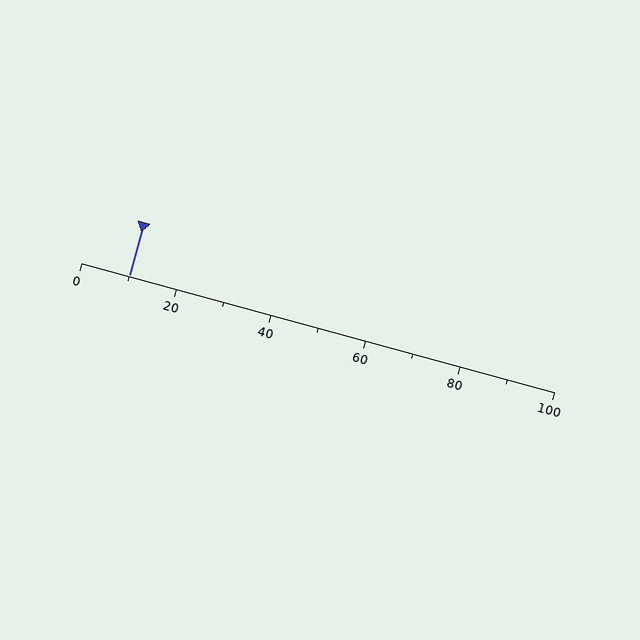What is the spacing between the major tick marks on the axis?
The major ticks are spaced 20 apart.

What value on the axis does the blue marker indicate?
The marker indicates approximately 10.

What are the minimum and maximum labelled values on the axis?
The axis runs from 0 to 100.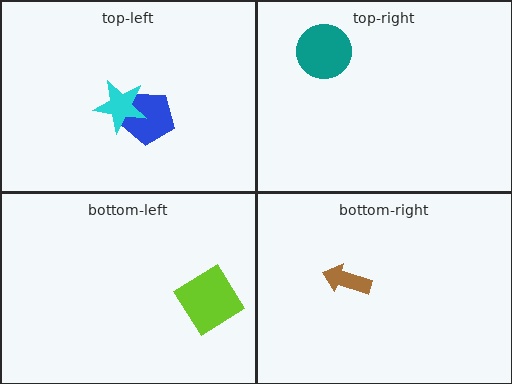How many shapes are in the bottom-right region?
1.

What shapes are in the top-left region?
The blue pentagon, the cyan star.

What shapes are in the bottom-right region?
The brown arrow.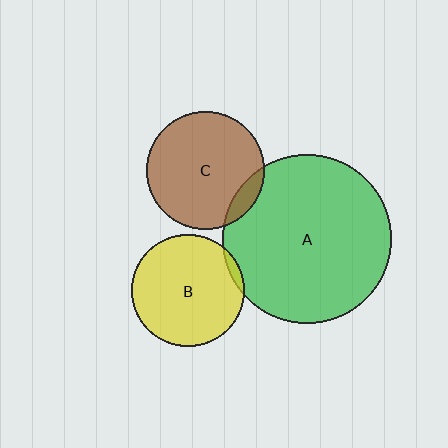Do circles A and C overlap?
Yes.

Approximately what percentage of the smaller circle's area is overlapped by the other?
Approximately 10%.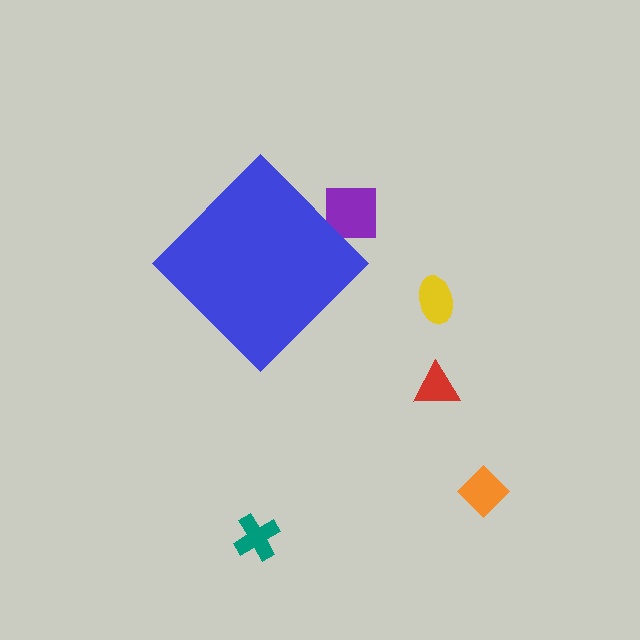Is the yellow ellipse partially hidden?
No, the yellow ellipse is fully visible.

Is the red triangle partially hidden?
No, the red triangle is fully visible.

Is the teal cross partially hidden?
No, the teal cross is fully visible.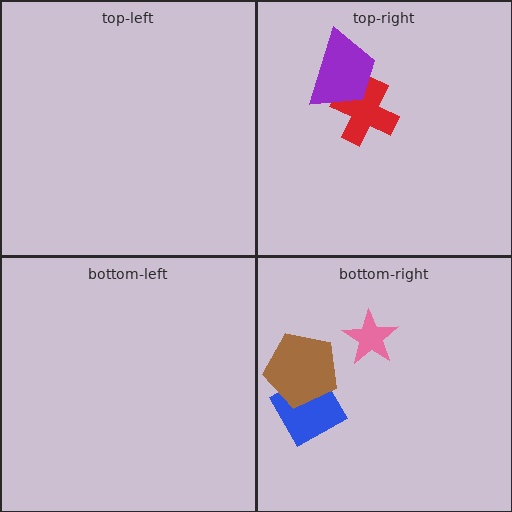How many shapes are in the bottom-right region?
3.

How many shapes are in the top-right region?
2.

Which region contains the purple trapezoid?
The top-right region.